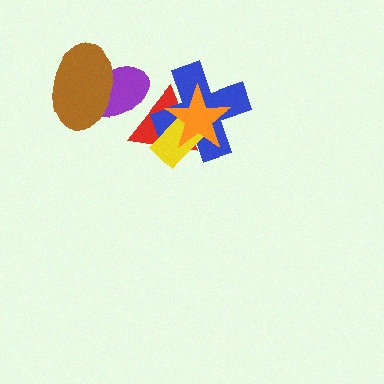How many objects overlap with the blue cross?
3 objects overlap with the blue cross.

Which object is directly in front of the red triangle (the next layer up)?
The blue cross is directly in front of the red triangle.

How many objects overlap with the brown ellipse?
1 object overlaps with the brown ellipse.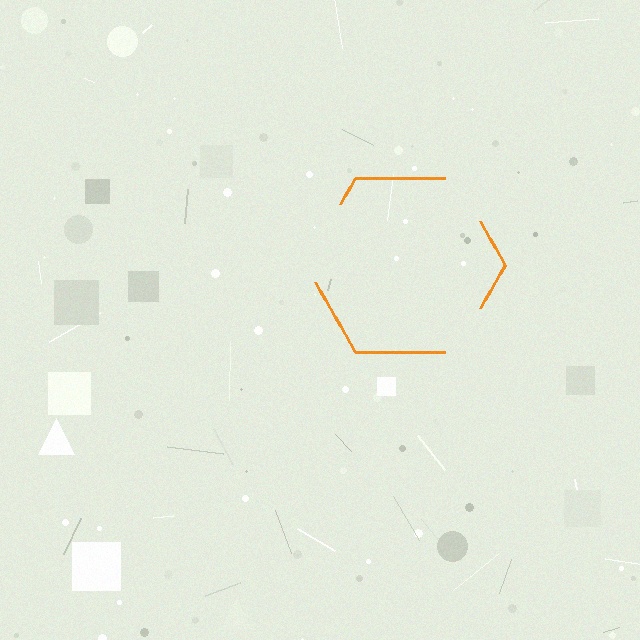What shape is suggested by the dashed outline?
The dashed outline suggests a hexagon.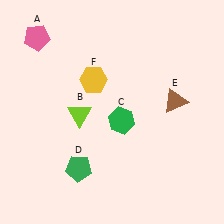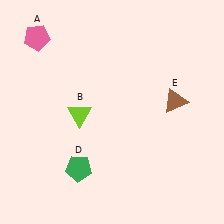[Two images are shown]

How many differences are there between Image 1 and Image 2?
There are 2 differences between the two images.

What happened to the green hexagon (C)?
The green hexagon (C) was removed in Image 2. It was in the bottom-right area of Image 1.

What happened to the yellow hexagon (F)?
The yellow hexagon (F) was removed in Image 2. It was in the top-left area of Image 1.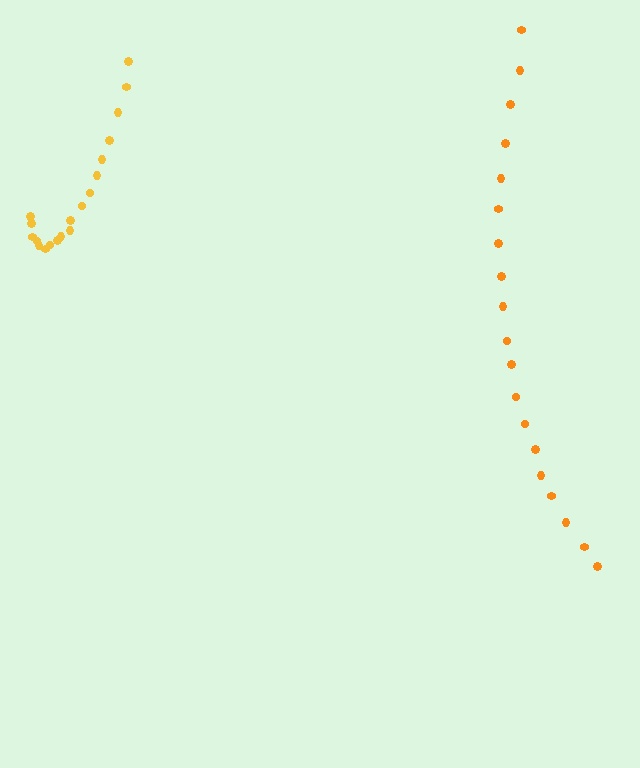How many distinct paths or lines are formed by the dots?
There are 2 distinct paths.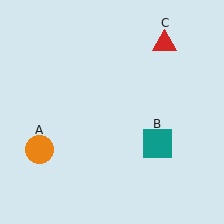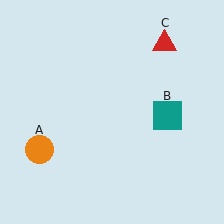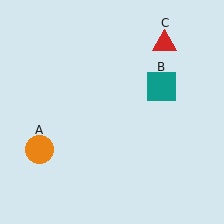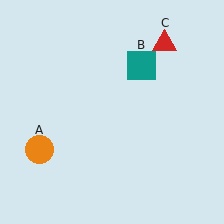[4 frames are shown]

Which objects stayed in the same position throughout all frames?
Orange circle (object A) and red triangle (object C) remained stationary.